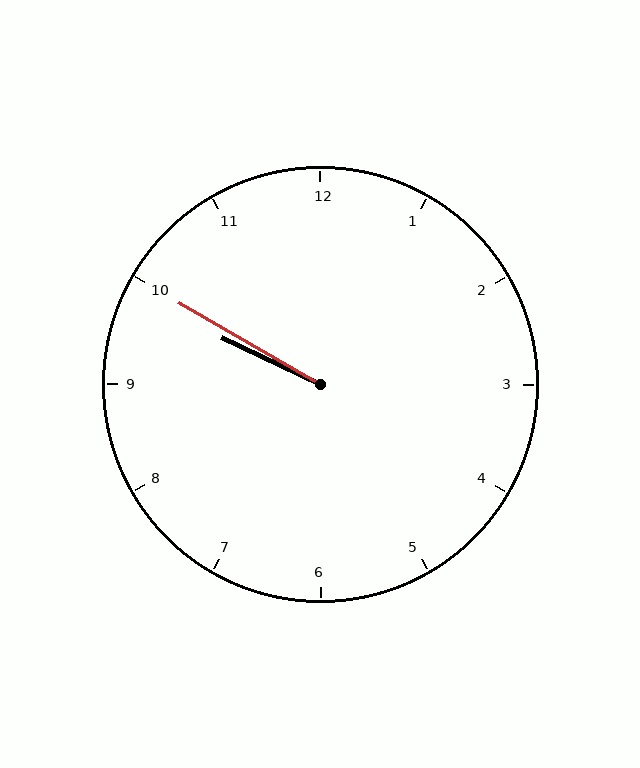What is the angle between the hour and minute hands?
Approximately 5 degrees.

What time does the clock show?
9:50.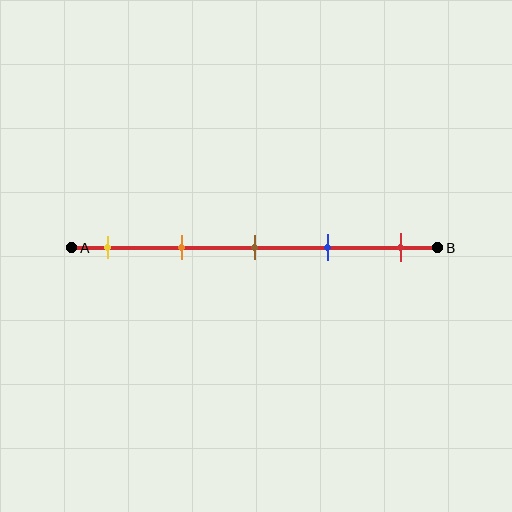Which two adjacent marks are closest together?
The brown and blue marks are the closest adjacent pair.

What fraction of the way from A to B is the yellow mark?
The yellow mark is approximately 10% (0.1) of the way from A to B.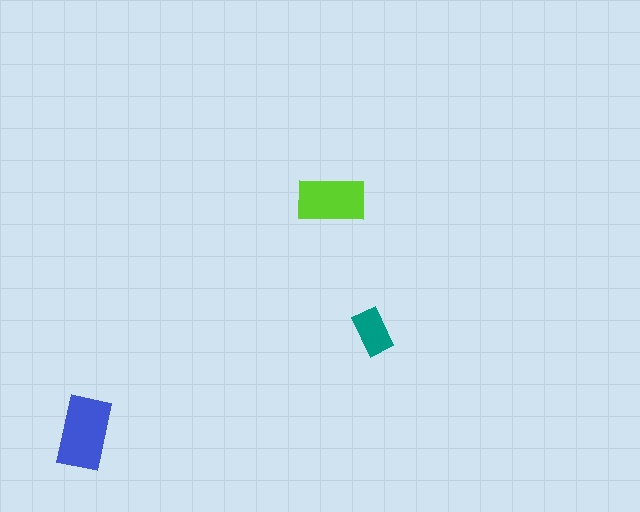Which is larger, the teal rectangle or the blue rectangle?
The blue one.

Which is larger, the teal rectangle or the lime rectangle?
The lime one.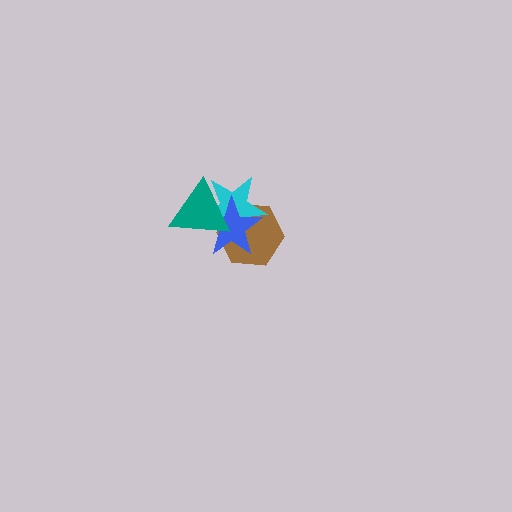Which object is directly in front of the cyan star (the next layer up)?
The blue star is directly in front of the cyan star.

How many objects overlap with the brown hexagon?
3 objects overlap with the brown hexagon.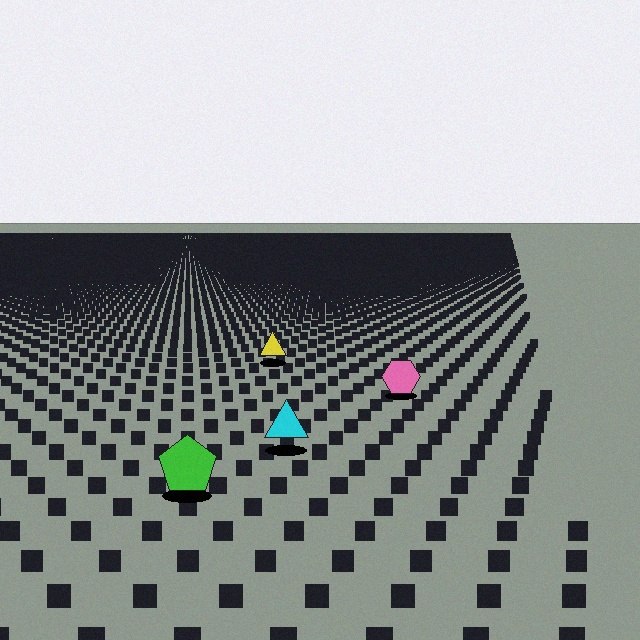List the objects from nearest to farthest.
From nearest to farthest: the green pentagon, the cyan triangle, the pink hexagon, the yellow triangle.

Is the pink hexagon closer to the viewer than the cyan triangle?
No. The cyan triangle is closer — you can tell from the texture gradient: the ground texture is coarser near it.